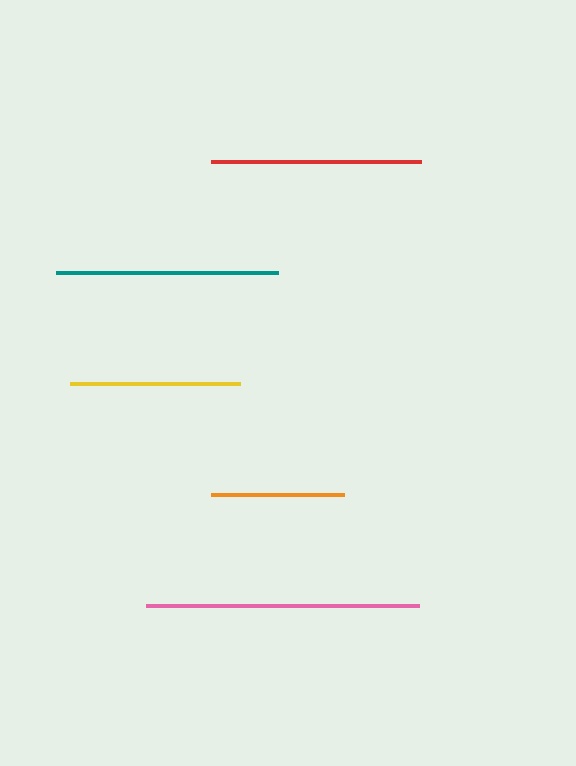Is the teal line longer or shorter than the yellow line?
The teal line is longer than the yellow line.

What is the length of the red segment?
The red segment is approximately 210 pixels long.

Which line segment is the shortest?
The orange line is the shortest at approximately 134 pixels.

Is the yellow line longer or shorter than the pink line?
The pink line is longer than the yellow line.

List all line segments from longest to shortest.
From longest to shortest: pink, teal, red, yellow, orange.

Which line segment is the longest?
The pink line is the longest at approximately 273 pixels.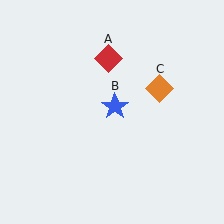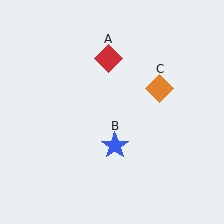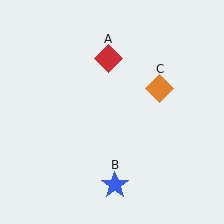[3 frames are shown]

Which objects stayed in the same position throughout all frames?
Red diamond (object A) and orange diamond (object C) remained stationary.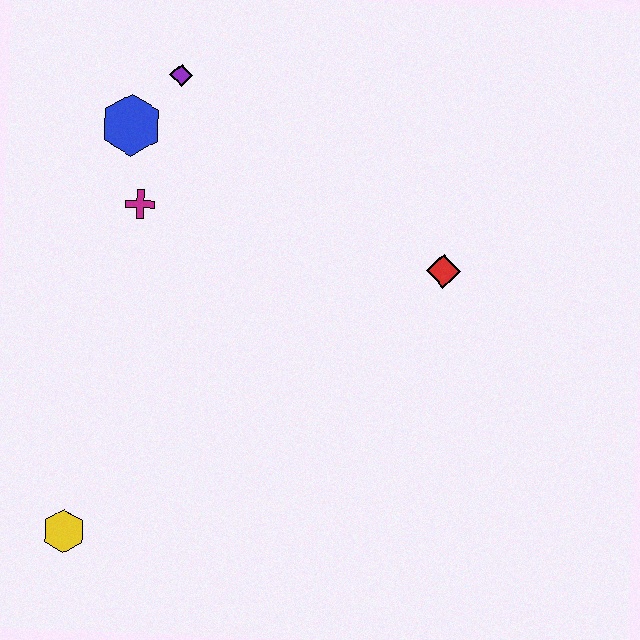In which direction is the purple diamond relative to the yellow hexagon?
The purple diamond is above the yellow hexagon.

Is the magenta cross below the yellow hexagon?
No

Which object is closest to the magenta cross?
The blue hexagon is closest to the magenta cross.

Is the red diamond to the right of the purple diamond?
Yes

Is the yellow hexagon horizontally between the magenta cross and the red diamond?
No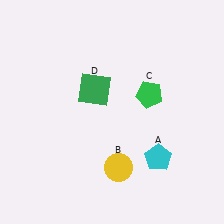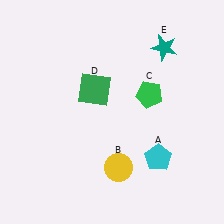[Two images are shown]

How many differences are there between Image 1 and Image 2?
There is 1 difference between the two images.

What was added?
A teal star (E) was added in Image 2.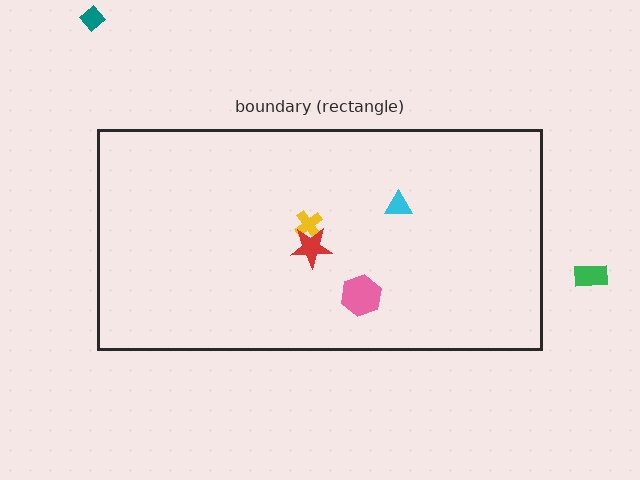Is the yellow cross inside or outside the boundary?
Inside.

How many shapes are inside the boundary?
4 inside, 2 outside.